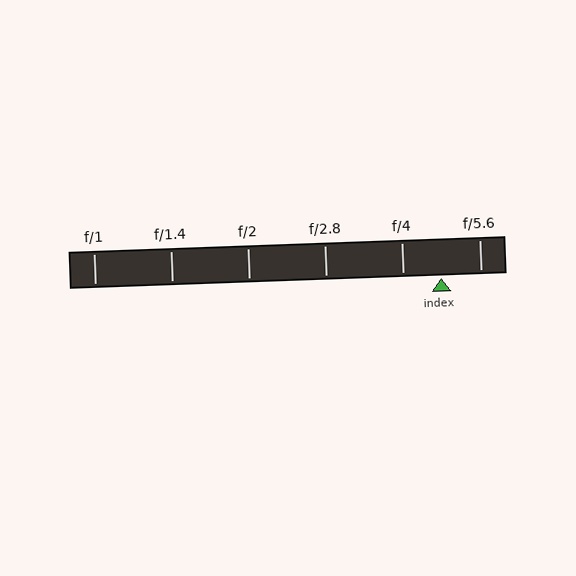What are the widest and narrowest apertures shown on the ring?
The widest aperture shown is f/1 and the narrowest is f/5.6.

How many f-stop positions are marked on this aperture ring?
There are 6 f-stop positions marked.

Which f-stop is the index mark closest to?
The index mark is closest to f/4.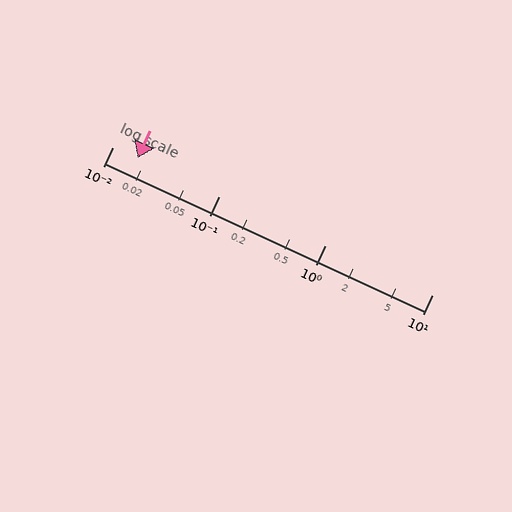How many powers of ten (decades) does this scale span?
The scale spans 3 decades, from 0.01 to 10.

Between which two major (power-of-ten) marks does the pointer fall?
The pointer is between 0.01 and 0.1.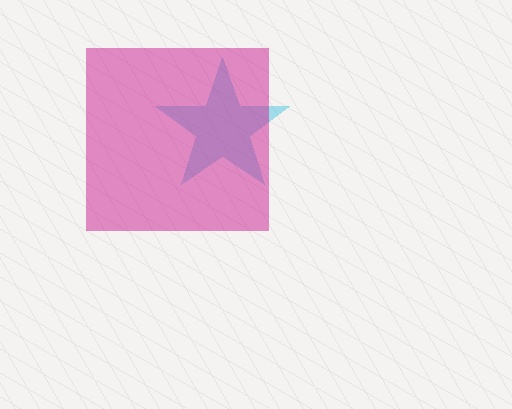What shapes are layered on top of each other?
The layered shapes are: a cyan star, a magenta square.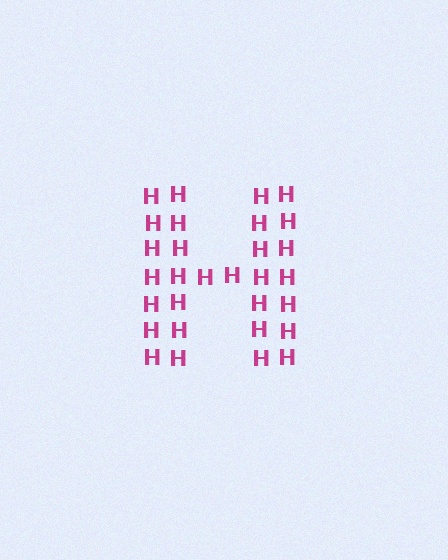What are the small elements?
The small elements are letter H's.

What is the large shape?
The large shape is the letter H.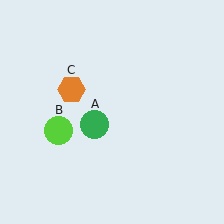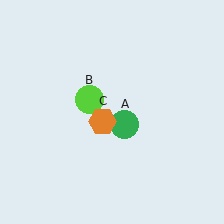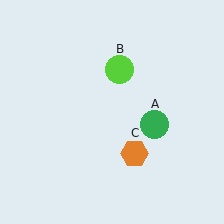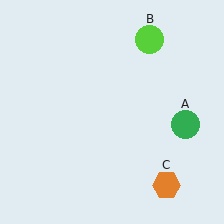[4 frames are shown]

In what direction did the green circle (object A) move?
The green circle (object A) moved right.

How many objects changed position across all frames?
3 objects changed position: green circle (object A), lime circle (object B), orange hexagon (object C).